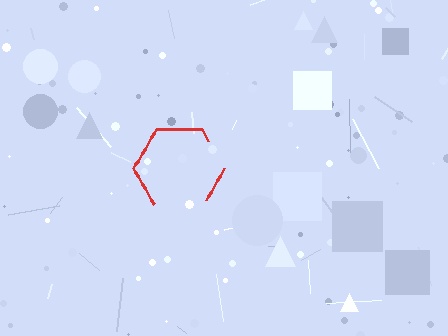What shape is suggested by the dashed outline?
The dashed outline suggests a hexagon.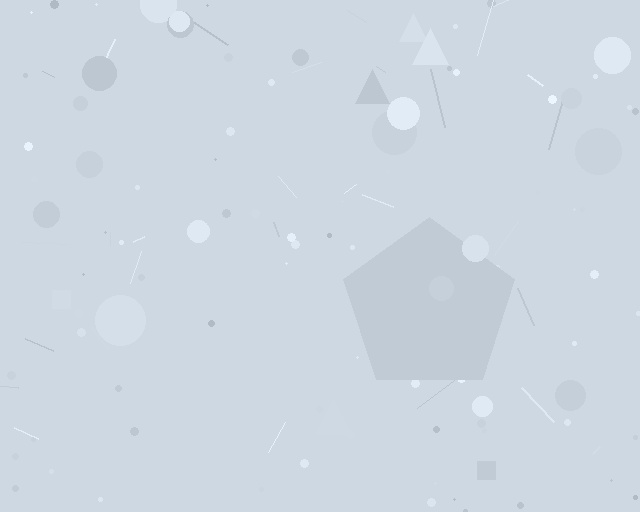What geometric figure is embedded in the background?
A pentagon is embedded in the background.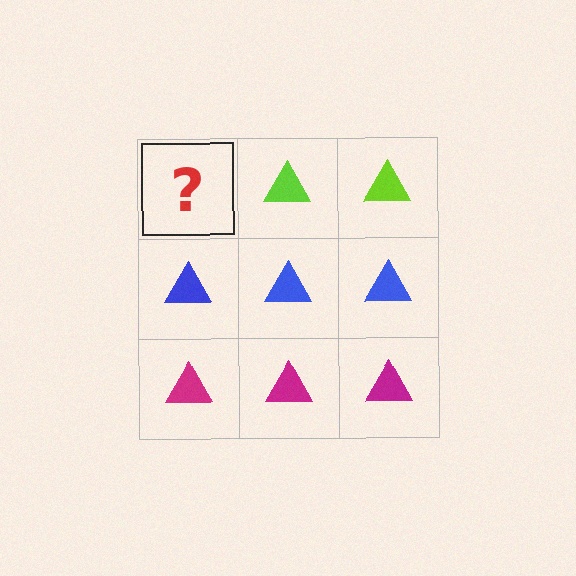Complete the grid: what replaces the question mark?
The question mark should be replaced with a lime triangle.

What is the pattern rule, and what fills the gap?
The rule is that each row has a consistent color. The gap should be filled with a lime triangle.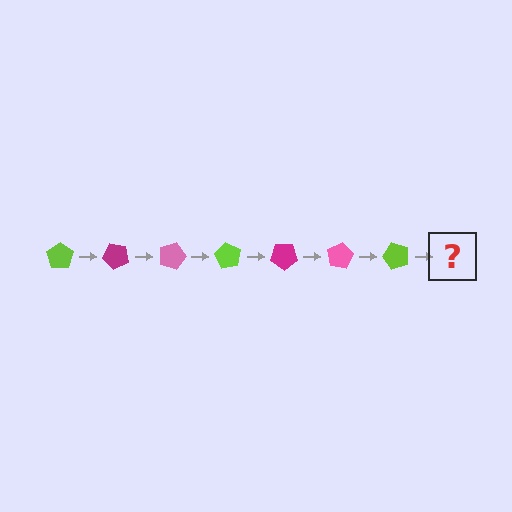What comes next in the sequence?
The next element should be a magenta pentagon, rotated 315 degrees from the start.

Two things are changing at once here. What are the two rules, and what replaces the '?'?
The two rules are that it rotates 45 degrees each step and the color cycles through lime, magenta, and pink. The '?' should be a magenta pentagon, rotated 315 degrees from the start.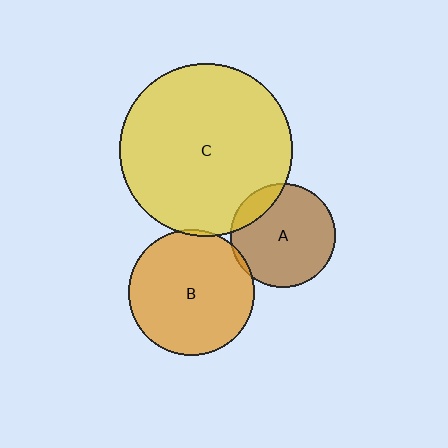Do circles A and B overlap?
Yes.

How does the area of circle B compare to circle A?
Approximately 1.5 times.